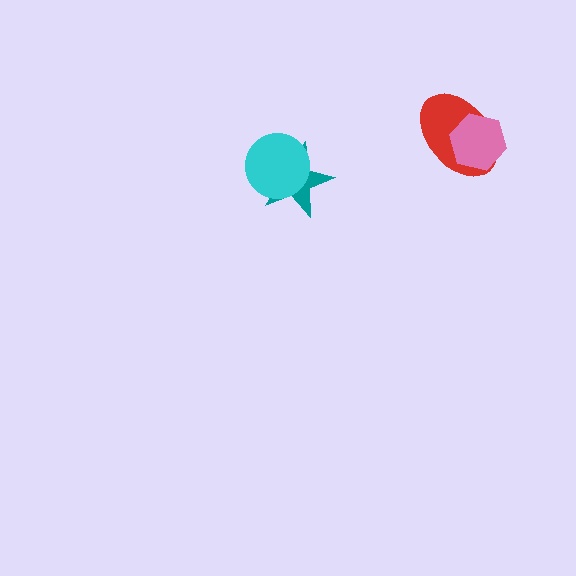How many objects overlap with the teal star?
1 object overlaps with the teal star.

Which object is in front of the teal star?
The cyan circle is in front of the teal star.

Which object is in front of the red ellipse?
The pink hexagon is in front of the red ellipse.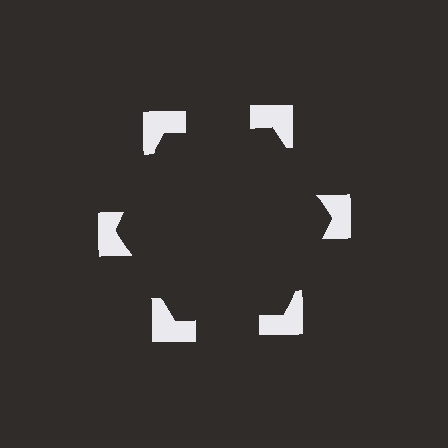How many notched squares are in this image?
There are 6 — one at each vertex of the illusory hexagon.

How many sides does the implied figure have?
6 sides.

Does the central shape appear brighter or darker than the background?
It typically appears slightly darker than the background, even though no actual brightness change is drawn.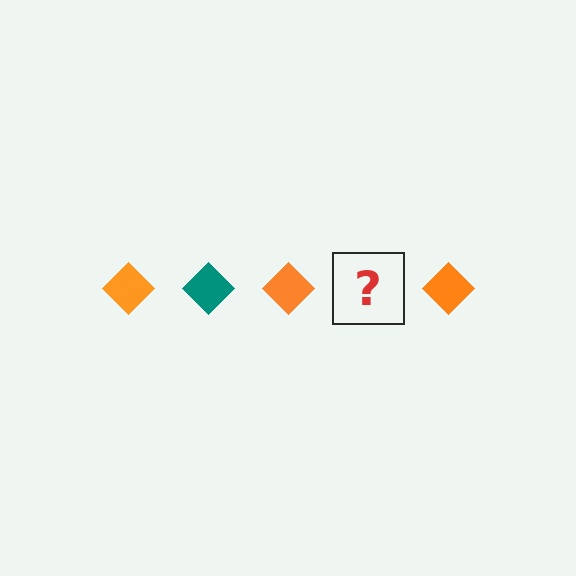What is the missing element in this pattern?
The missing element is a teal diamond.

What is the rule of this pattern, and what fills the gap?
The rule is that the pattern cycles through orange, teal diamonds. The gap should be filled with a teal diamond.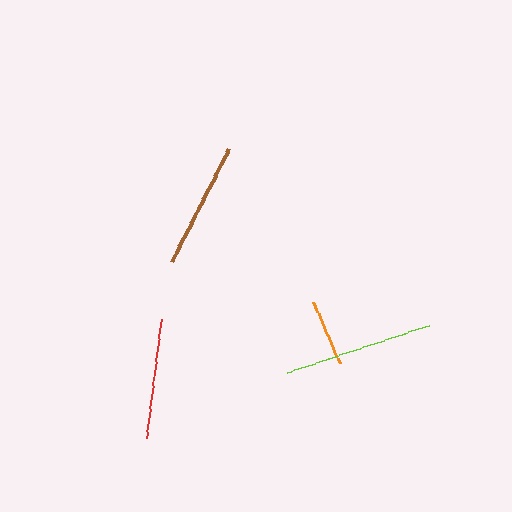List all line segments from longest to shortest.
From longest to shortest: lime, brown, red, orange.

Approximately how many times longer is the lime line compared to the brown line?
The lime line is approximately 1.2 times the length of the brown line.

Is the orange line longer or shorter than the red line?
The red line is longer than the orange line.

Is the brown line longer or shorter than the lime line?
The lime line is longer than the brown line.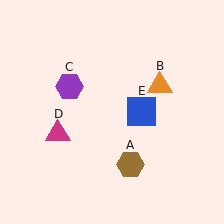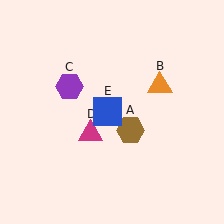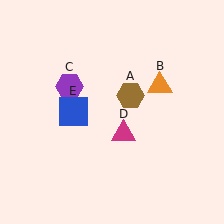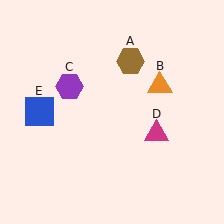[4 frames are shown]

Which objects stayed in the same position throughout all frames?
Orange triangle (object B) and purple hexagon (object C) remained stationary.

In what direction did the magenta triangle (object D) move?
The magenta triangle (object D) moved right.